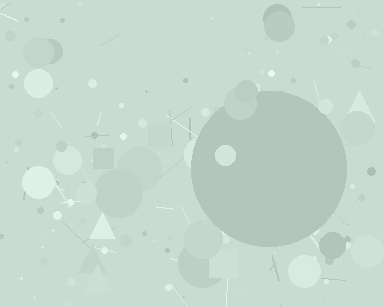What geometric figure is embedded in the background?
A circle is embedded in the background.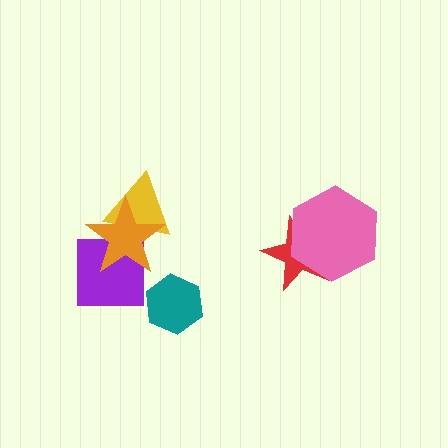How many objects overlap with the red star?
1 object overlaps with the red star.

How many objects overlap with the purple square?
1 object overlaps with the purple square.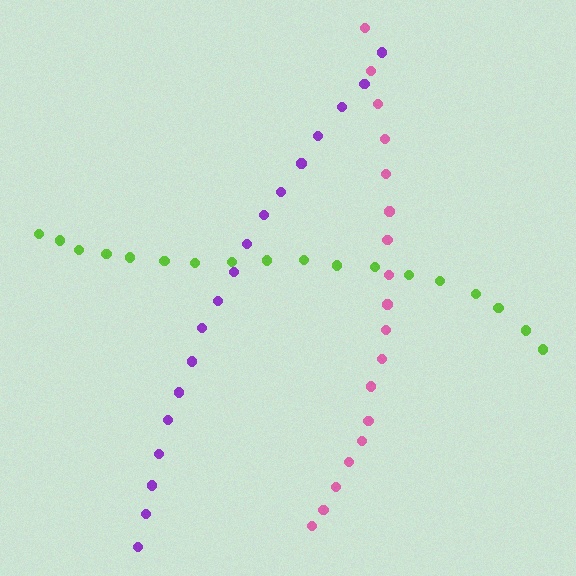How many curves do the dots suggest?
There are 3 distinct paths.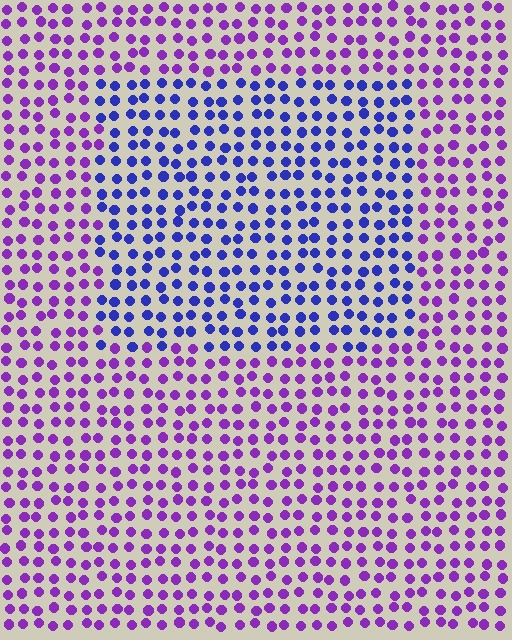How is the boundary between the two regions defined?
The boundary is defined purely by a slight shift in hue (about 44 degrees). Spacing, size, and orientation are identical on both sides.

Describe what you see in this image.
The image is filled with small purple elements in a uniform arrangement. A rectangle-shaped region is visible where the elements are tinted to a slightly different hue, forming a subtle color boundary.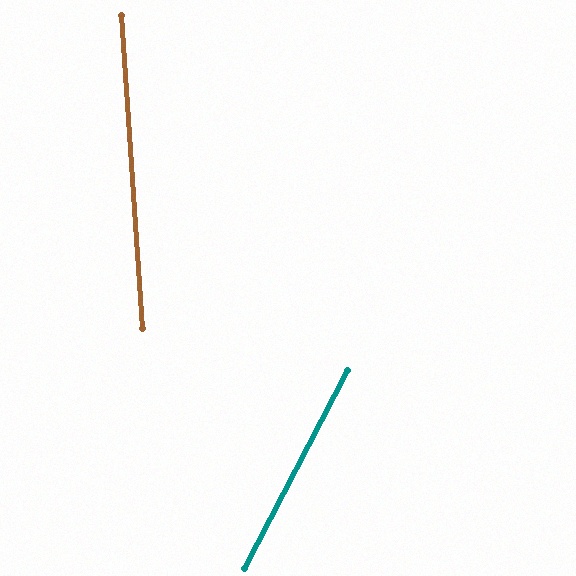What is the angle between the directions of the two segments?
Approximately 31 degrees.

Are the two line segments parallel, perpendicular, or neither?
Neither parallel nor perpendicular — they differ by about 31°.